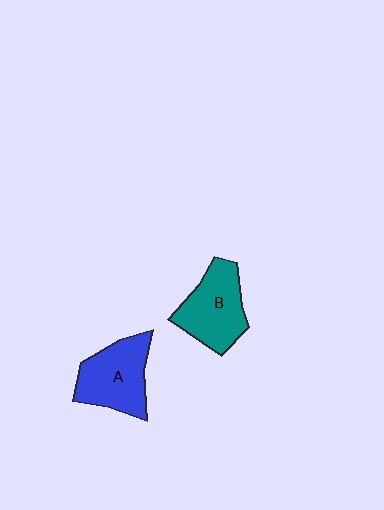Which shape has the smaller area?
Shape B (teal).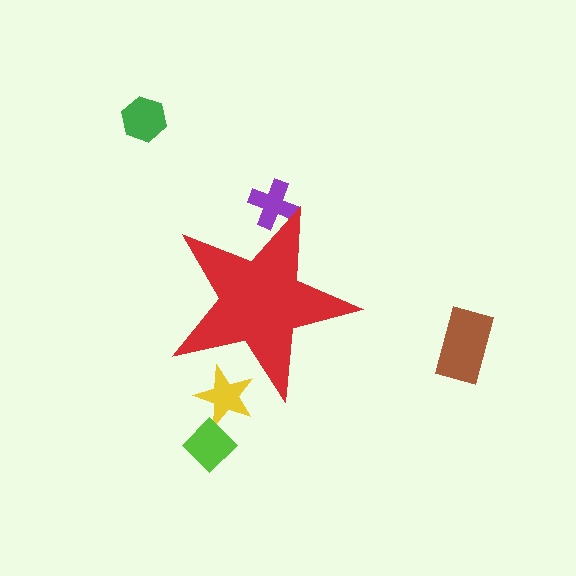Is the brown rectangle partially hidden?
No, the brown rectangle is fully visible.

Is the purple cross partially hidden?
Yes, the purple cross is partially hidden behind the red star.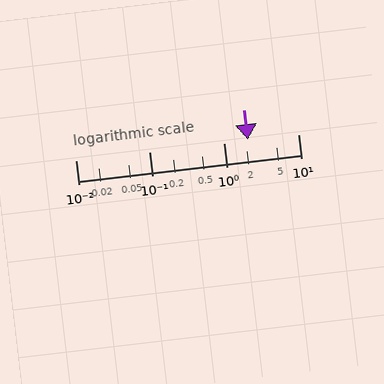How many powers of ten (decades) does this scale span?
The scale spans 3 decades, from 0.01 to 10.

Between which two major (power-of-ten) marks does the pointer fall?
The pointer is between 1 and 10.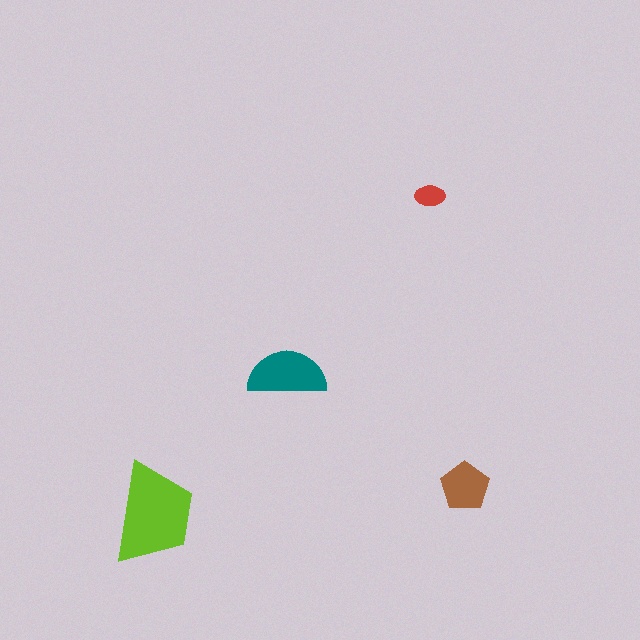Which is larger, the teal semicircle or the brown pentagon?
The teal semicircle.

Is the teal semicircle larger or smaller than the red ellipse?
Larger.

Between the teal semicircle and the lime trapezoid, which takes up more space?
The lime trapezoid.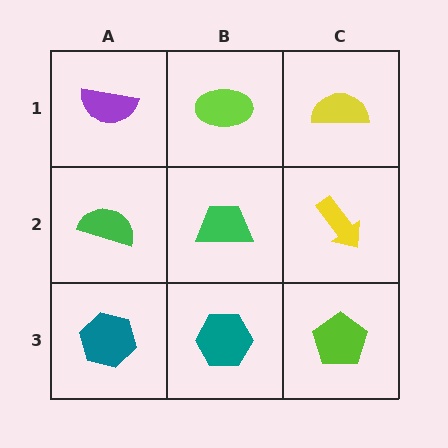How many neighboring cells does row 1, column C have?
2.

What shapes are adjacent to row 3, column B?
A green trapezoid (row 2, column B), a teal hexagon (row 3, column A), a lime pentagon (row 3, column C).